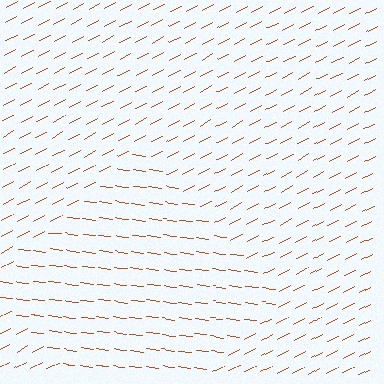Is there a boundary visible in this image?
Yes, there is a texture boundary formed by a change in line orientation.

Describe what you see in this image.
The image is filled with small brown line segments. A diamond region in the image has lines oriented differently from the surrounding lines, creating a visible texture boundary.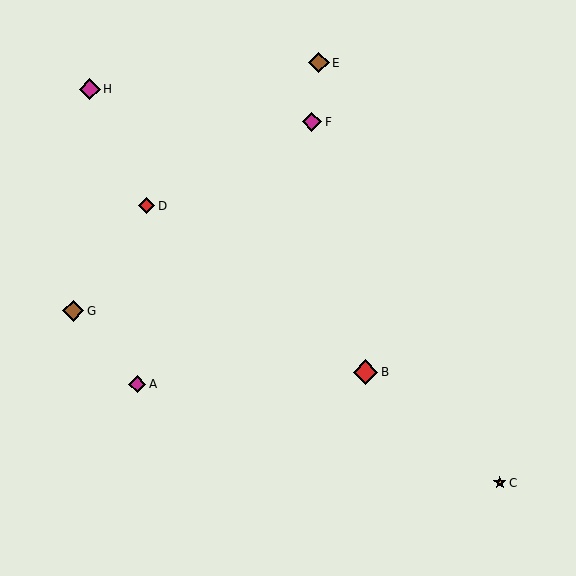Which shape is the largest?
The red diamond (labeled B) is the largest.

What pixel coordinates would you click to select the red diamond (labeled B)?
Click at (365, 372) to select the red diamond B.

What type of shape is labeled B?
Shape B is a red diamond.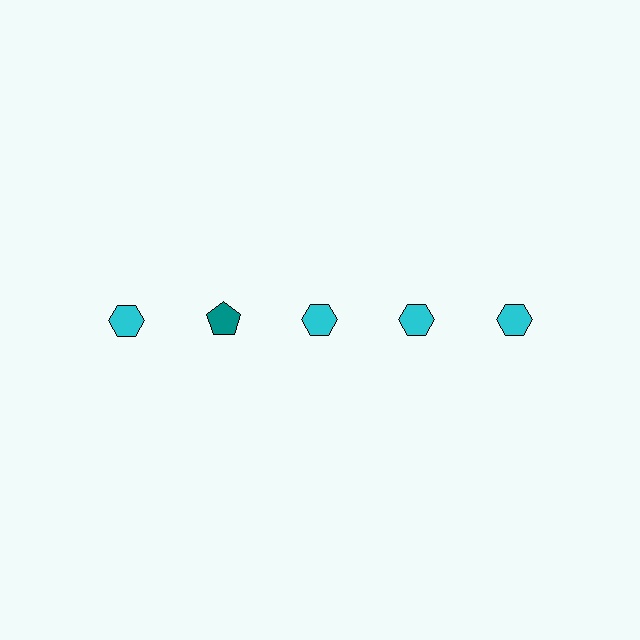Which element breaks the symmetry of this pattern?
The teal pentagon in the top row, second from left column breaks the symmetry. All other shapes are cyan hexagons.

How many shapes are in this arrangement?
There are 5 shapes arranged in a grid pattern.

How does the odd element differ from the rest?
It differs in both color (teal instead of cyan) and shape (pentagon instead of hexagon).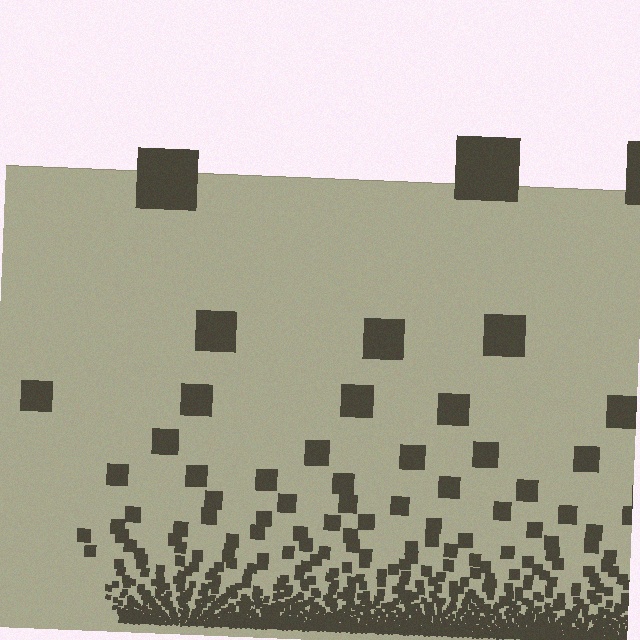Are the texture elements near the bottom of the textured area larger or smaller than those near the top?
Smaller. The gradient is inverted — elements near the bottom are smaller and denser.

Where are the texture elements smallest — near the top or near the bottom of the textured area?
Near the bottom.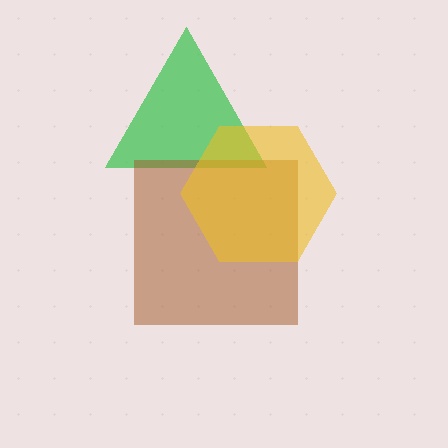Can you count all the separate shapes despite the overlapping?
Yes, there are 3 separate shapes.